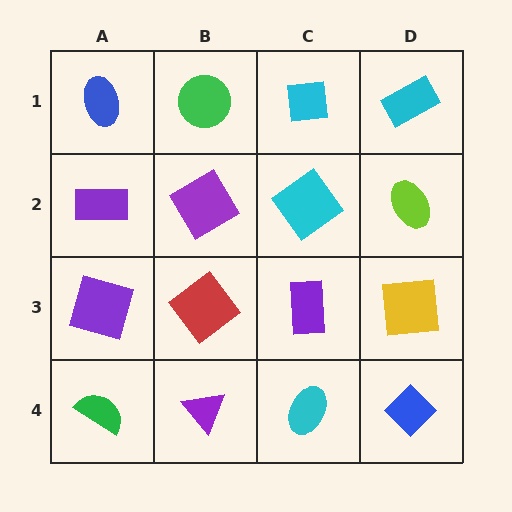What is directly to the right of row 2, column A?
A purple diamond.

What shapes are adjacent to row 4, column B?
A red diamond (row 3, column B), a green semicircle (row 4, column A), a cyan ellipse (row 4, column C).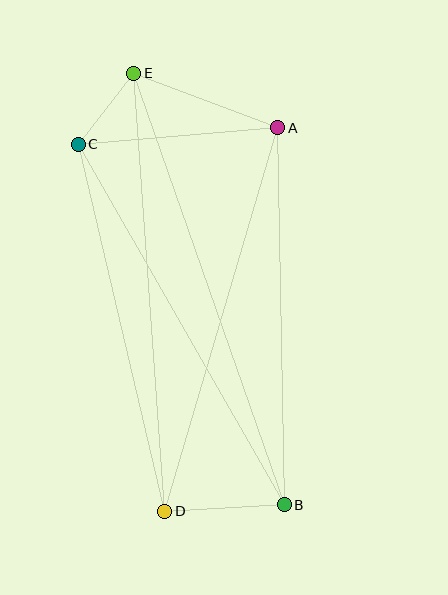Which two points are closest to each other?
Points C and E are closest to each other.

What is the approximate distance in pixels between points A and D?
The distance between A and D is approximately 400 pixels.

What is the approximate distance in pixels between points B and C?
The distance between B and C is approximately 415 pixels.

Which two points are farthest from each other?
Points B and E are farthest from each other.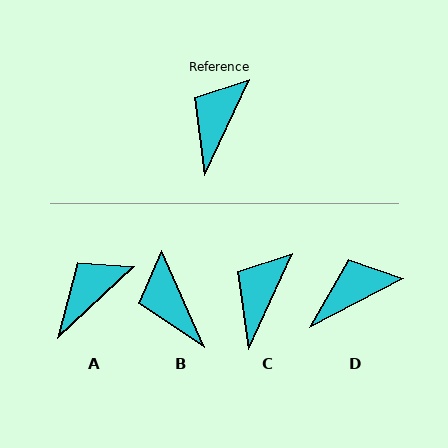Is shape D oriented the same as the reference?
No, it is off by about 37 degrees.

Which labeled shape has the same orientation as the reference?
C.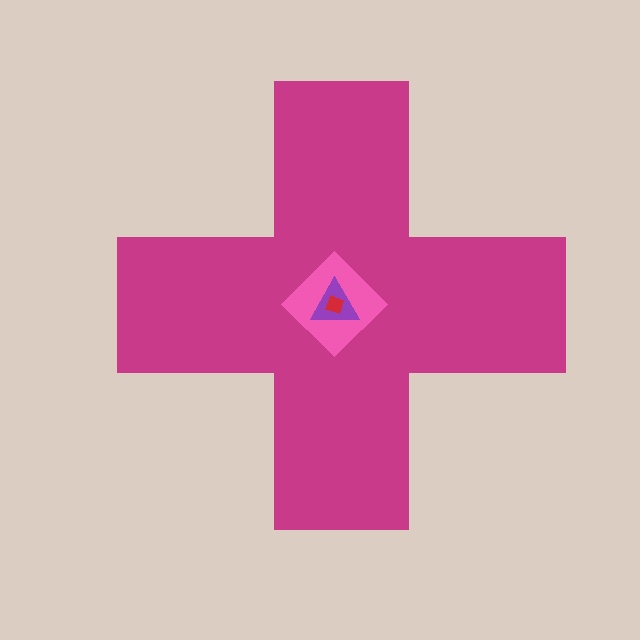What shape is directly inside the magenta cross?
The pink diamond.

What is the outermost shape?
The magenta cross.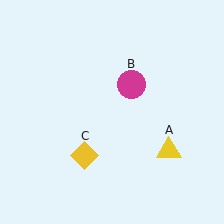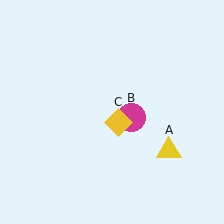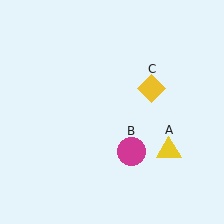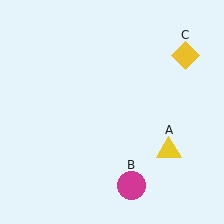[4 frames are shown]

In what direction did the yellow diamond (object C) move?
The yellow diamond (object C) moved up and to the right.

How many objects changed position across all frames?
2 objects changed position: magenta circle (object B), yellow diamond (object C).